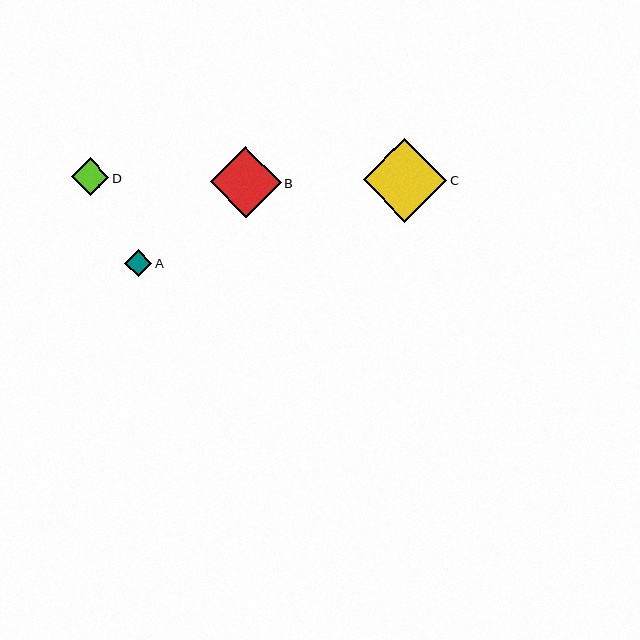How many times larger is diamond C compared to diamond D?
Diamond C is approximately 2.2 times the size of diamond D.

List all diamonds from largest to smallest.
From largest to smallest: C, B, D, A.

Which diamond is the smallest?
Diamond A is the smallest with a size of approximately 27 pixels.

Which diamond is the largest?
Diamond C is the largest with a size of approximately 84 pixels.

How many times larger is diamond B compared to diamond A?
Diamond B is approximately 2.6 times the size of diamond A.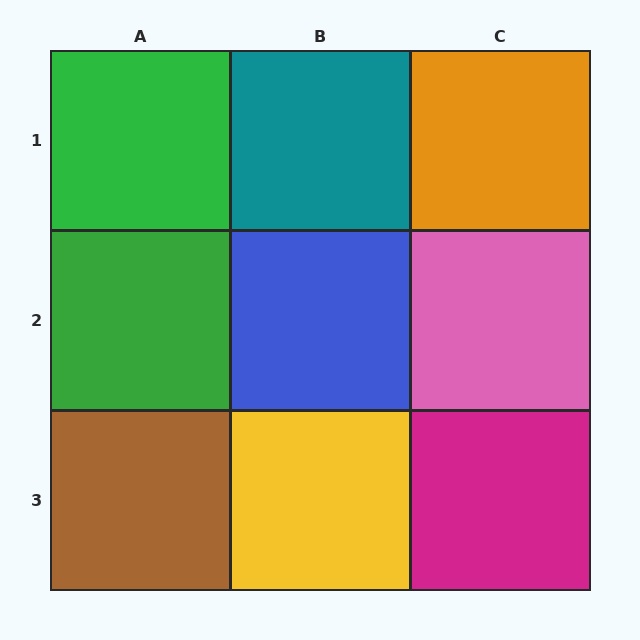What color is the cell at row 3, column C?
Magenta.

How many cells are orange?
1 cell is orange.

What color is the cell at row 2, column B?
Blue.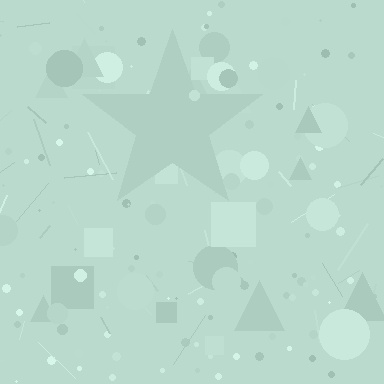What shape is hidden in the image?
A star is hidden in the image.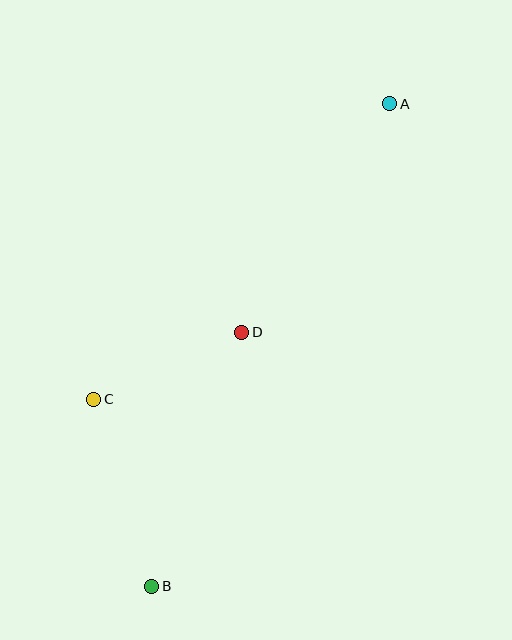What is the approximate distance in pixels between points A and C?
The distance between A and C is approximately 418 pixels.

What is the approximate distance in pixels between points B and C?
The distance between B and C is approximately 196 pixels.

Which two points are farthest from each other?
Points A and B are farthest from each other.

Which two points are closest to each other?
Points C and D are closest to each other.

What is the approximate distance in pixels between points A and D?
The distance between A and D is approximately 272 pixels.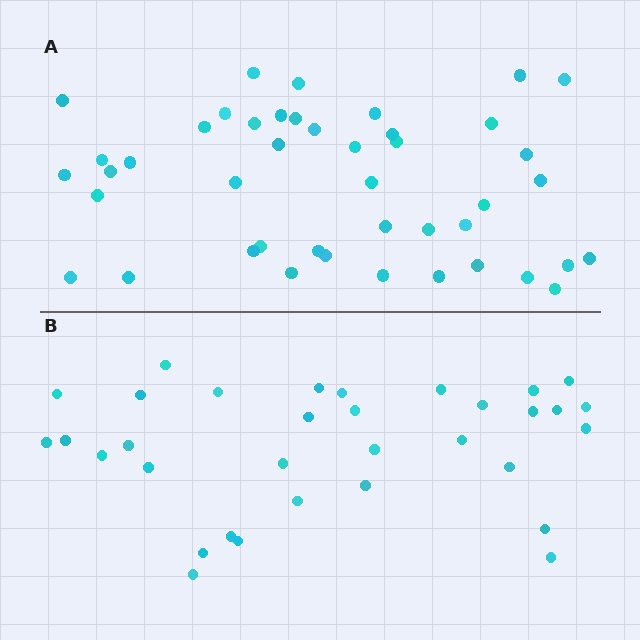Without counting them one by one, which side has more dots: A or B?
Region A (the top region) has more dots.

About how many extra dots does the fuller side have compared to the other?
Region A has roughly 12 or so more dots than region B.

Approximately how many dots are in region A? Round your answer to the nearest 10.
About 40 dots. (The exact count is 44, which rounds to 40.)